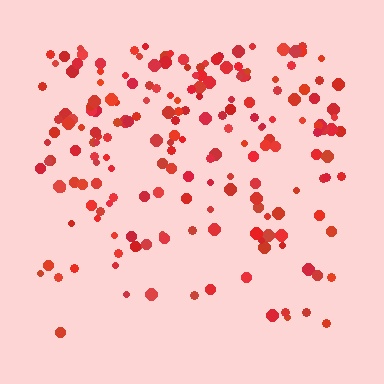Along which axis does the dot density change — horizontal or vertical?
Vertical.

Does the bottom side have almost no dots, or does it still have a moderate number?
Still a moderate number, just noticeably fewer than the top.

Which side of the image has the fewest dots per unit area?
The bottom.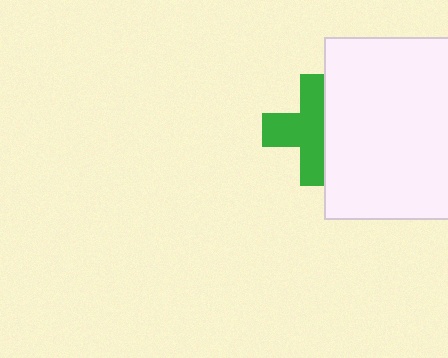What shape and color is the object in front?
The object in front is a white rectangle.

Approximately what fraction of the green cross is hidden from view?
Roughly 40% of the green cross is hidden behind the white rectangle.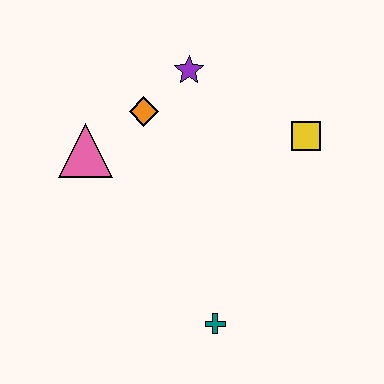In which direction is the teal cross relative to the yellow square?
The teal cross is below the yellow square.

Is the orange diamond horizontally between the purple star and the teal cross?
No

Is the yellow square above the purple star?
No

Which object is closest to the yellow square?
The purple star is closest to the yellow square.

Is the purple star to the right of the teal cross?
No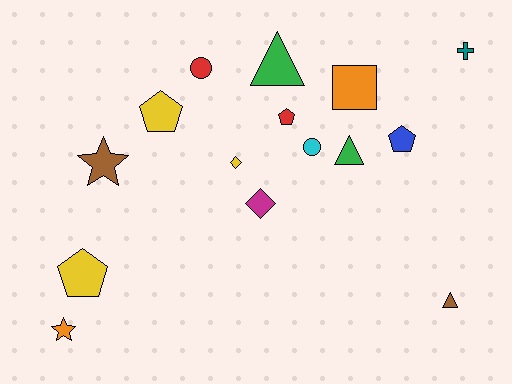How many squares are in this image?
There is 1 square.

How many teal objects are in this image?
There is 1 teal object.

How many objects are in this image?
There are 15 objects.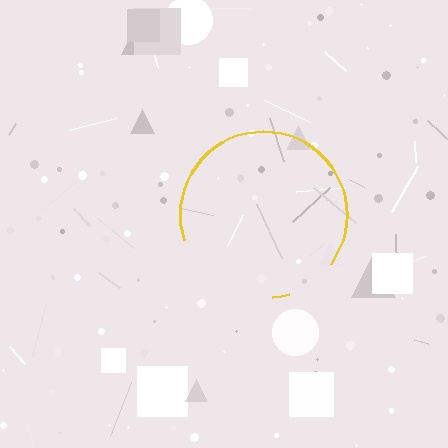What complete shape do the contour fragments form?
The contour fragments form a circle.